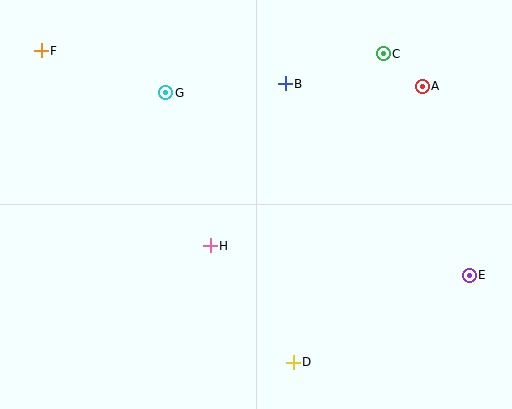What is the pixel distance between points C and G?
The distance between C and G is 221 pixels.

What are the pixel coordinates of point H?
Point H is at (210, 246).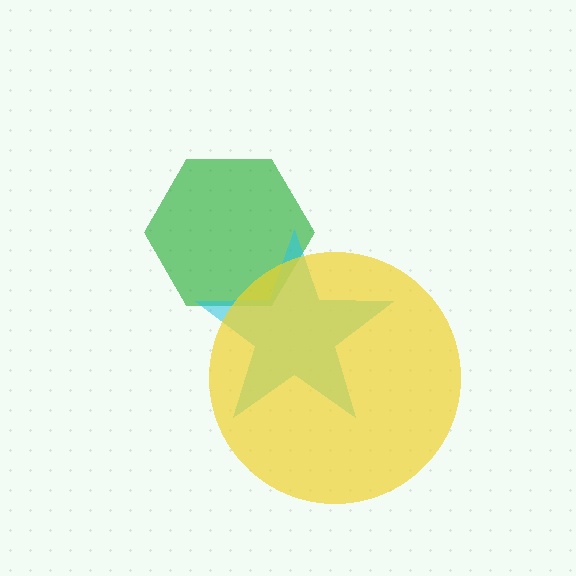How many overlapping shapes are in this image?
There are 3 overlapping shapes in the image.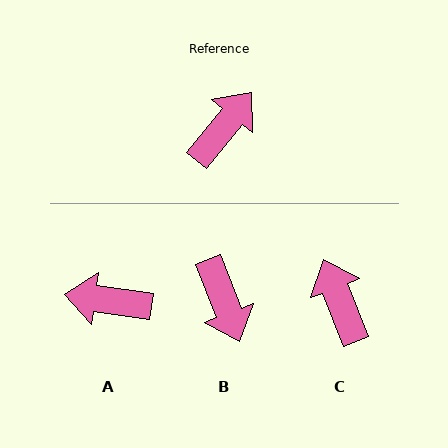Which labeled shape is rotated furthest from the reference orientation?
A, about 121 degrees away.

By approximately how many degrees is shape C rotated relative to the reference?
Approximately 61 degrees counter-clockwise.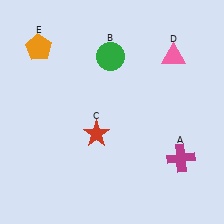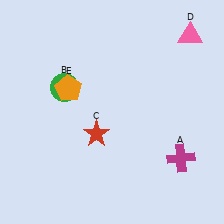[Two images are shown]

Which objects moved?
The objects that moved are: the green circle (B), the pink triangle (D), the orange pentagon (E).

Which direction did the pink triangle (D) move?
The pink triangle (D) moved up.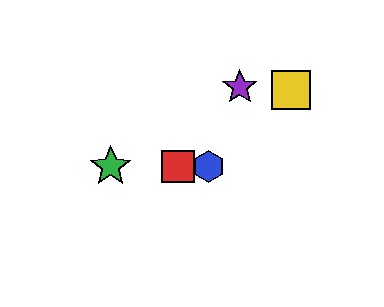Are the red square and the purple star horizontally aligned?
No, the red square is at y≈167 and the purple star is at y≈87.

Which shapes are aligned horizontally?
The red square, the blue hexagon, the green star are aligned horizontally.